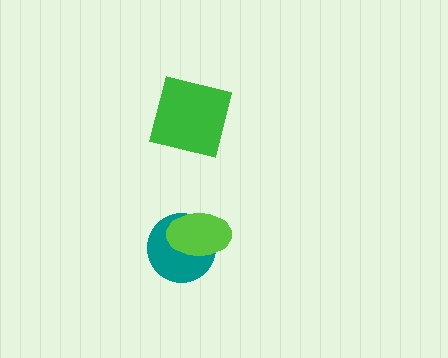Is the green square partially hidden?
No, no other shape covers it.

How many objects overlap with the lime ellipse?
1 object overlaps with the lime ellipse.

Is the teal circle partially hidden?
Yes, it is partially covered by another shape.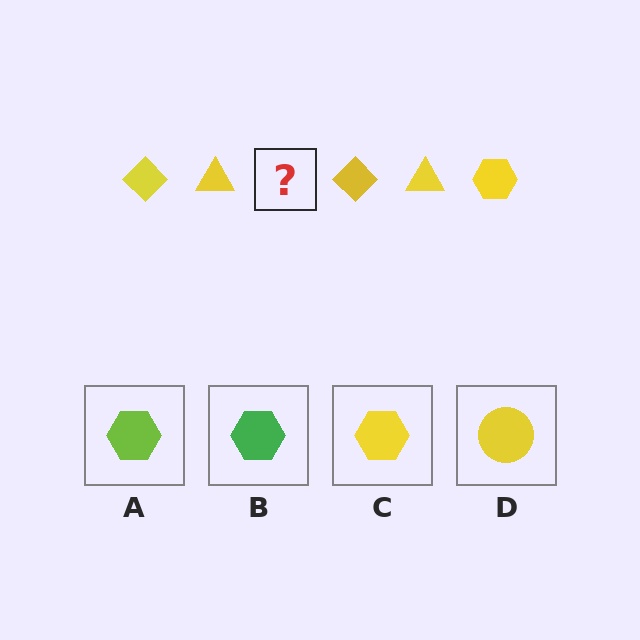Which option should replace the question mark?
Option C.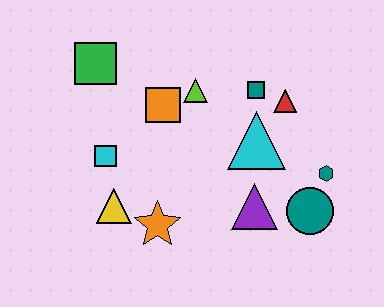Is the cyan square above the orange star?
Yes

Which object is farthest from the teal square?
The yellow triangle is farthest from the teal square.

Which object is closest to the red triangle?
The teal square is closest to the red triangle.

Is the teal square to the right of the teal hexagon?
No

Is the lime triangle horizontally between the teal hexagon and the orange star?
Yes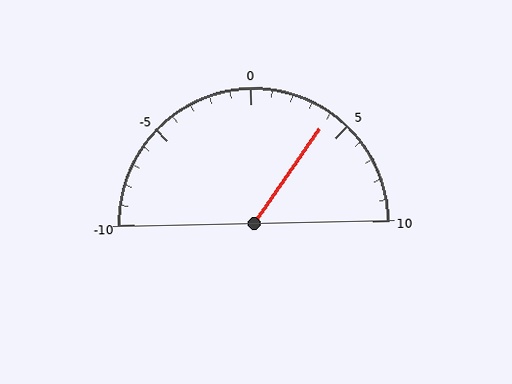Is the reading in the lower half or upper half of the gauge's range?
The reading is in the upper half of the range (-10 to 10).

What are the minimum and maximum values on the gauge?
The gauge ranges from -10 to 10.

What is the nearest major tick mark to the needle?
The nearest major tick mark is 5.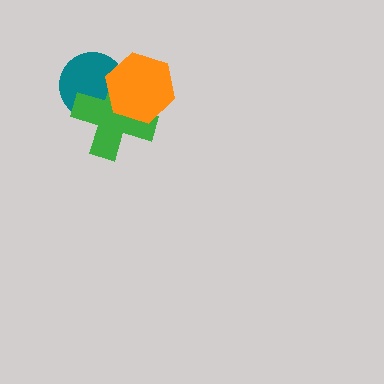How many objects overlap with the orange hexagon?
2 objects overlap with the orange hexagon.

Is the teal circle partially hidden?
Yes, it is partially covered by another shape.